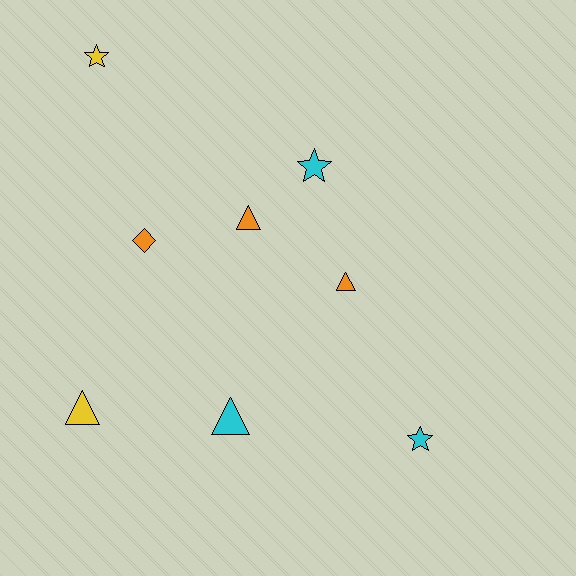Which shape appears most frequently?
Triangle, with 4 objects.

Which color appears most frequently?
Orange, with 3 objects.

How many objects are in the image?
There are 8 objects.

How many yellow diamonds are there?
There are no yellow diamonds.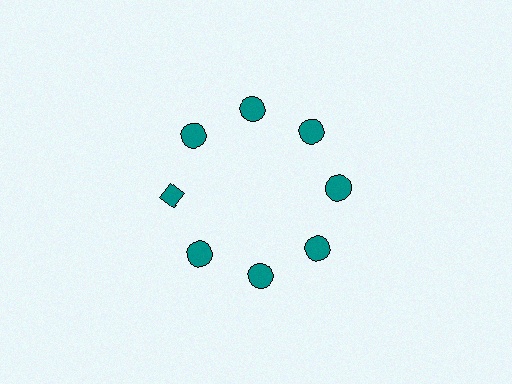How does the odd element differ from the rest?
It has a different shape: diamond instead of circle.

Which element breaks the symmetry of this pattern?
The teal diamond at roughly the 9 o'clock position breaks the symmetry. All other shapes are teal circles.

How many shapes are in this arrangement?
There are 8 shapes arranged in a ring pattern.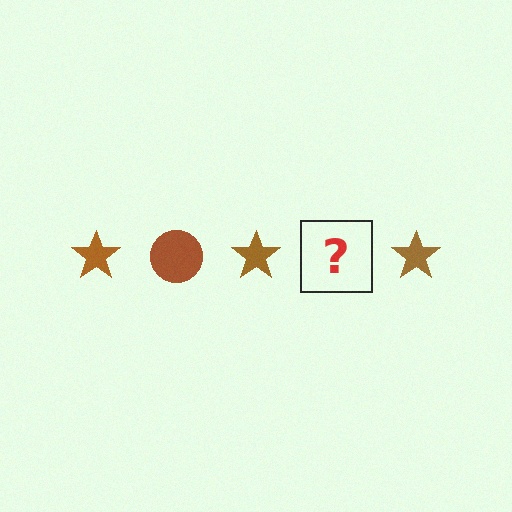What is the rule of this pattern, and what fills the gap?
The rule is that the pattern cycles through star, circle shapes in brown. The gap should be filled with a brown circle.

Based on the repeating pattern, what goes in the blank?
The blank should be a brown circle.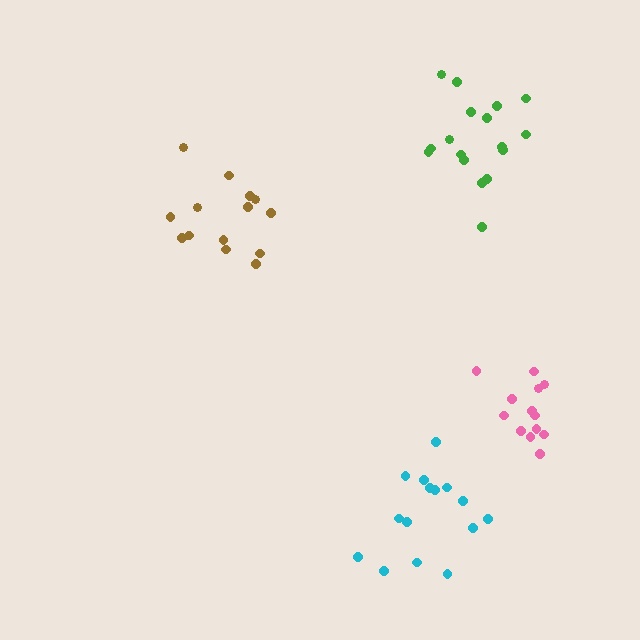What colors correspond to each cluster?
The clusters are colored: brown, green, cyan, pink.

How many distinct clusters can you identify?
There are 4 distinct clusters.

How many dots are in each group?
Group 1: 14 dots, Group 2: 17 dots, Group 3: 15 dots, Group 4: 13 dots (59 total).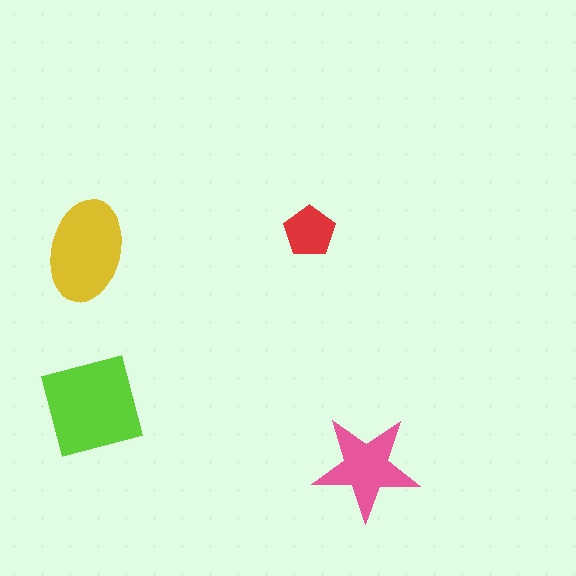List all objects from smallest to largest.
The red pentagon, the pink star, the yellow ellipse, the lime square.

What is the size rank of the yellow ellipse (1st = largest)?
2nd.